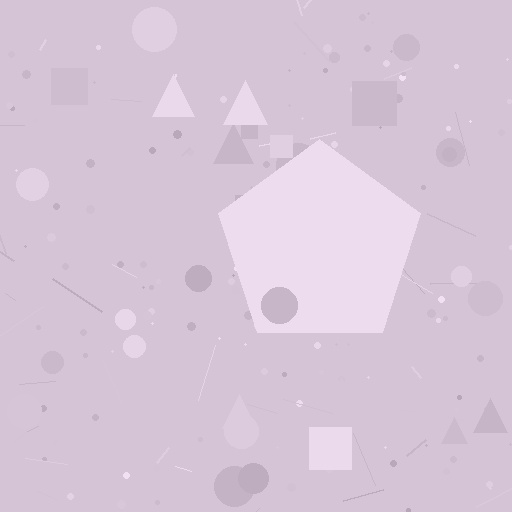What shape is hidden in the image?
A pentagon is hidden in the image.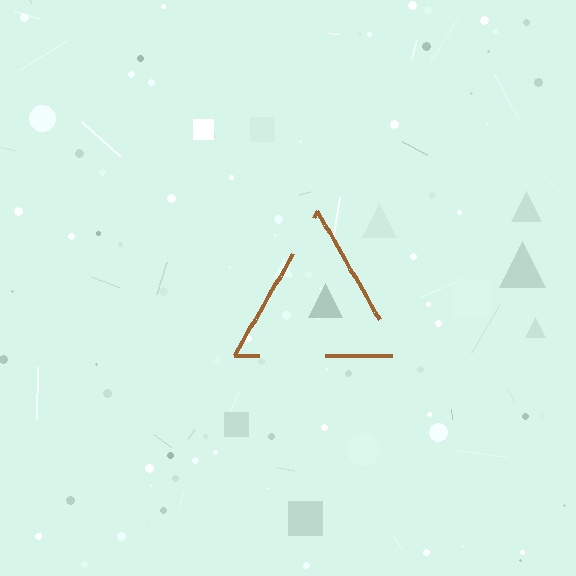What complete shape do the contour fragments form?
The contour fragments form a triangle.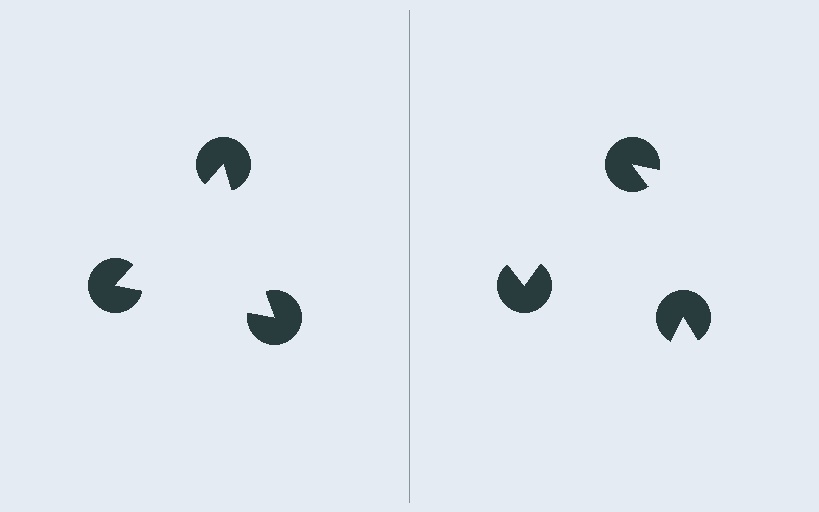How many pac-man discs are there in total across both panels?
6 — 3 on each side.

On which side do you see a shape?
An illusory triangle appears on the left side. On the right side the wedge cuts are rotated, so no coherent shape forms.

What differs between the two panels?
The pac-man discs are positioned identically on both sides; only the wedge orientations differ. On the left they align to a triangle; on the right they are misaligned.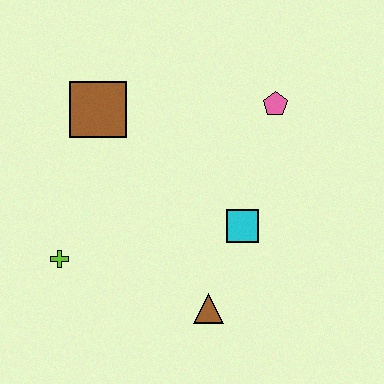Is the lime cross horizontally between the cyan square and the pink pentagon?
No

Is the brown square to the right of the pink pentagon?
No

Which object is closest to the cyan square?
The brown triangle is closest to the cyan square.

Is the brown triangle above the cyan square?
No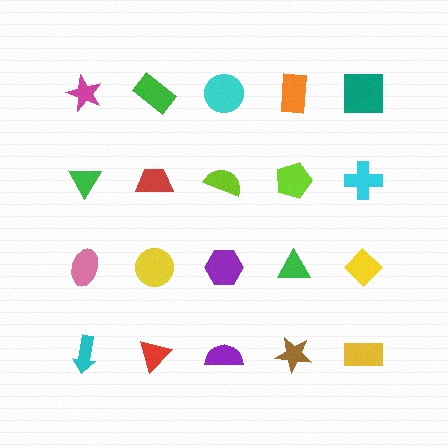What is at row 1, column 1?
A magenta star.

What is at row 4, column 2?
A red triangle.